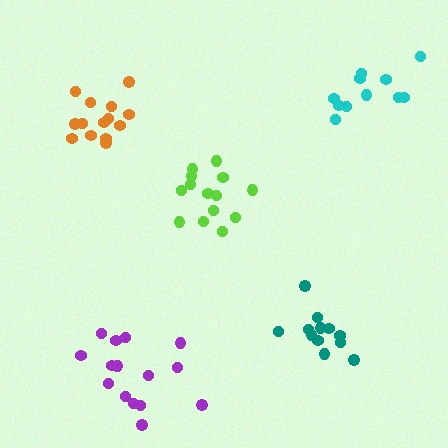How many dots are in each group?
Group 1: 14 dots, Group 2: 12 dots, Group 3: 11 dots, Group 4: 14 dots, Group 5: 15 dots (66 total).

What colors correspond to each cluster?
The clusters are colored: orange, teal, cyan, lime, purple.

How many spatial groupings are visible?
There are 5 spatial groupings.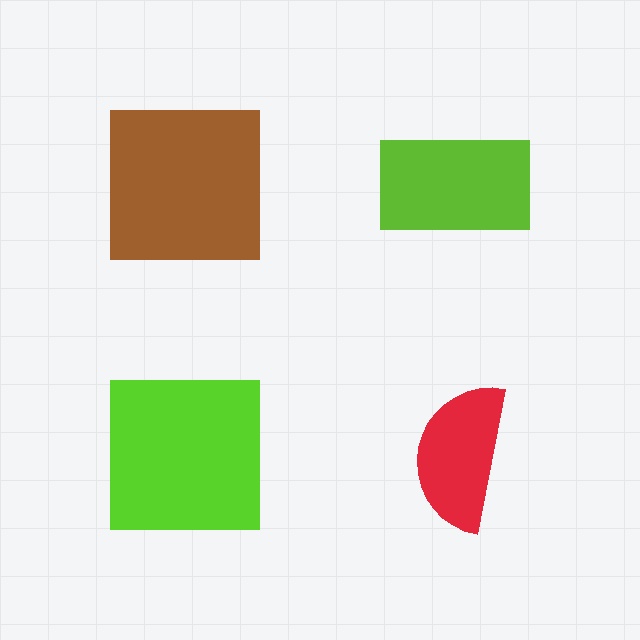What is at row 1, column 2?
A lime rectangle.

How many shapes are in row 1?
2 shapes.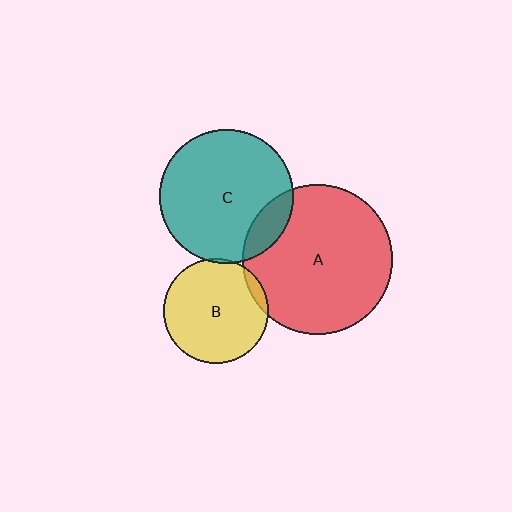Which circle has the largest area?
Circle A (red).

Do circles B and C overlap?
Yes.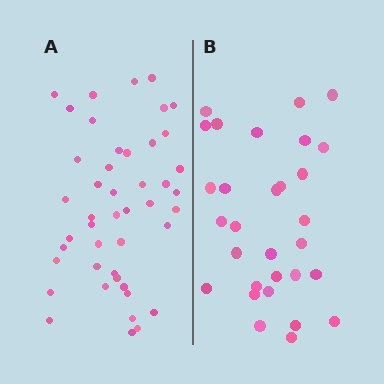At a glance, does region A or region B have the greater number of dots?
Region A (the left region) has more dots.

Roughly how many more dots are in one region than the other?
Region A has approximately 15 more dots than region B.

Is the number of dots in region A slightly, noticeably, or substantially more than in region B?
Region A has substantially more. The ratio is roughly 1.5 to 1.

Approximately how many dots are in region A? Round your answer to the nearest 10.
About 40 dots. (The exact count is 45, which rounds to 40.)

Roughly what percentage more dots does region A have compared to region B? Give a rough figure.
About 50% more.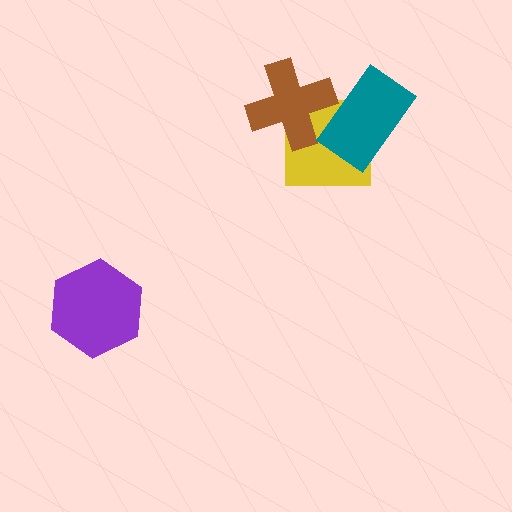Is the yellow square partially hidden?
Yes, it is partially covered by another shape.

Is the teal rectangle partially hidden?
No, no other shape covers it.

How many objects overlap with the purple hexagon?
0 objects overlap with the purple hexagon.